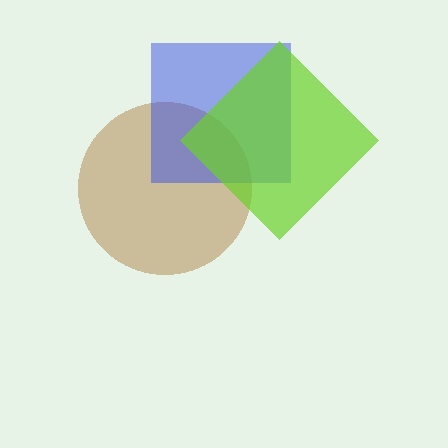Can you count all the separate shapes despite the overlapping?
Yes, there are 3 separate shapes.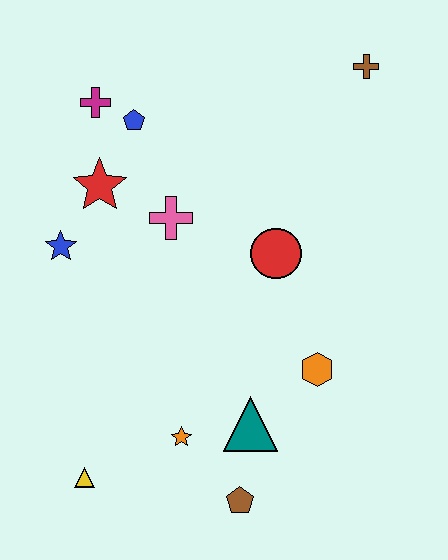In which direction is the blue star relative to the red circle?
The blue star is to the left of the red circle.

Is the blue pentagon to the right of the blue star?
Yes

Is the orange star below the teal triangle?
Yes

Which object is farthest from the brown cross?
The yellow triangle is farthest from the brown cross.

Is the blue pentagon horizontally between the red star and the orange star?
Yes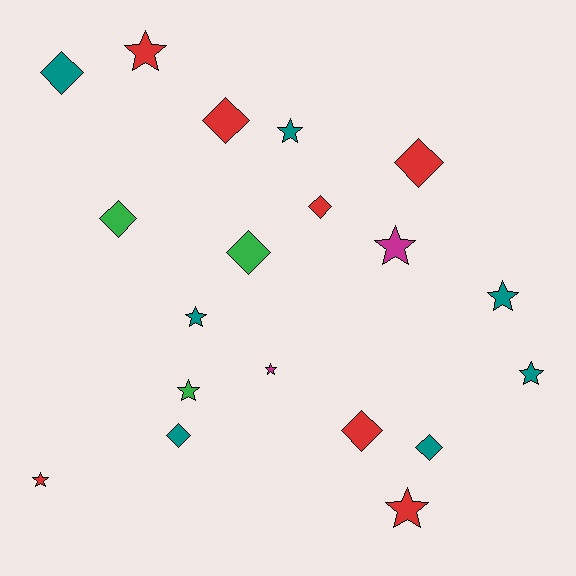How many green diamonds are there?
There are 2 green diamonds.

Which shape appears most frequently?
Star, with 10 objects.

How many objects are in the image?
There are 19 objects.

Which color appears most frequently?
Teal, with 7 objects.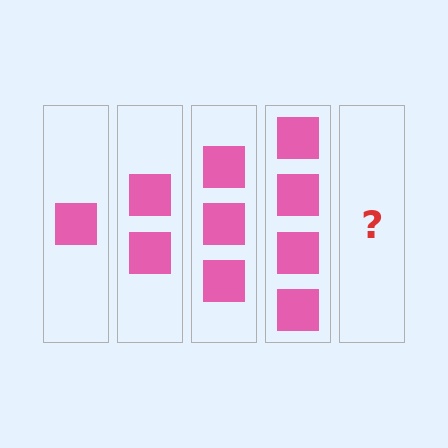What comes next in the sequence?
The next element should be 5 squares.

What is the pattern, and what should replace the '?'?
The pattern is that each step adds one more square. The '?' should be 5 squares.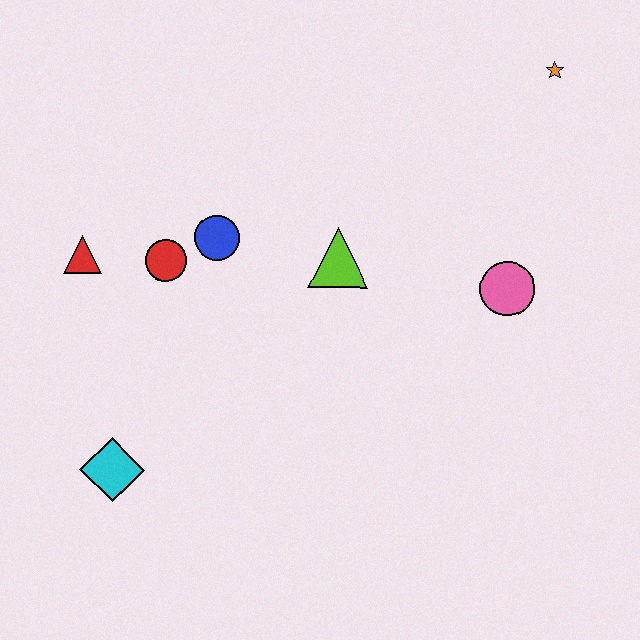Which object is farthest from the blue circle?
The orange star is farthest from the blue circle.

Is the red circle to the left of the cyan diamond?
No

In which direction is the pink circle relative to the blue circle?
The pink circle is to the right of the blue circle.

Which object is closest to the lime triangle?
The blue circle is closest to the lime triangle.